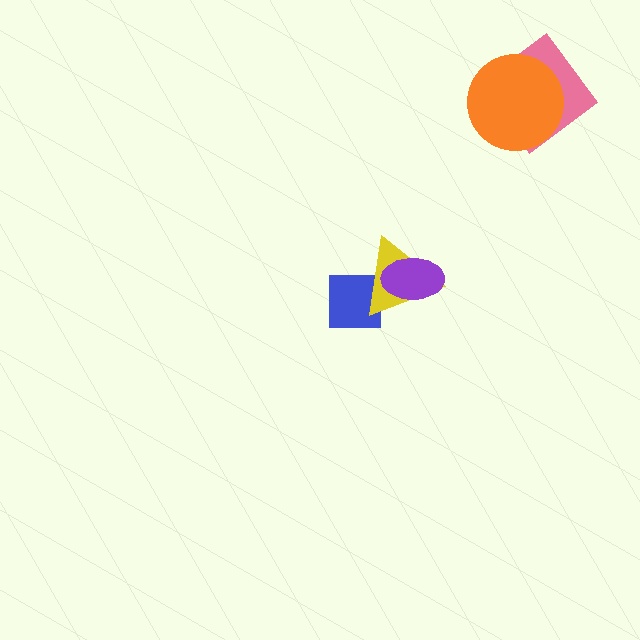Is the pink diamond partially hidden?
Yes, it is partially covered by another shape.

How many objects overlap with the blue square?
1 object overlaps with the blue square.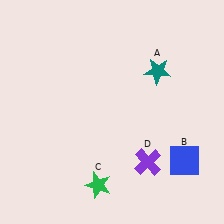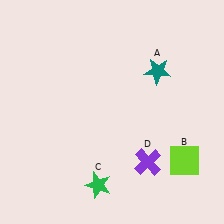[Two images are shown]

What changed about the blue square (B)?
In Image 1, B is blue. In Image 2, it changed to lime.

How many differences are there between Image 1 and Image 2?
There is 1 difference between the two images.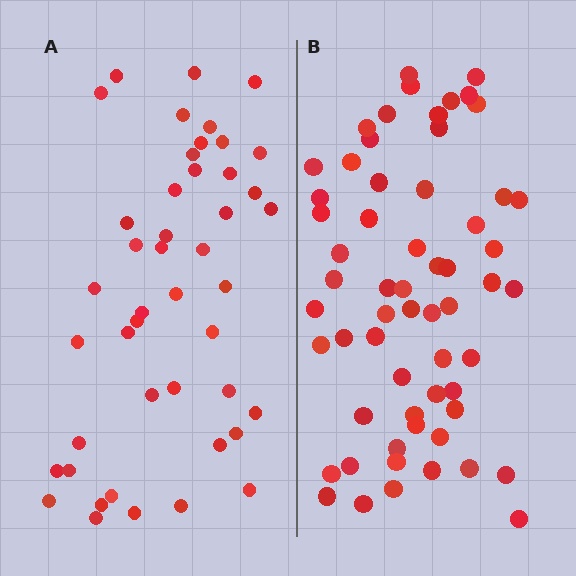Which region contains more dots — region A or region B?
Region B (the right region) has more dots.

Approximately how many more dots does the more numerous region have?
Region B has approximately 15 more dots than region A.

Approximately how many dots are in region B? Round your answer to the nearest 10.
About 60 dots.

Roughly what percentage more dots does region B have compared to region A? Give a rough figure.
About 35% more.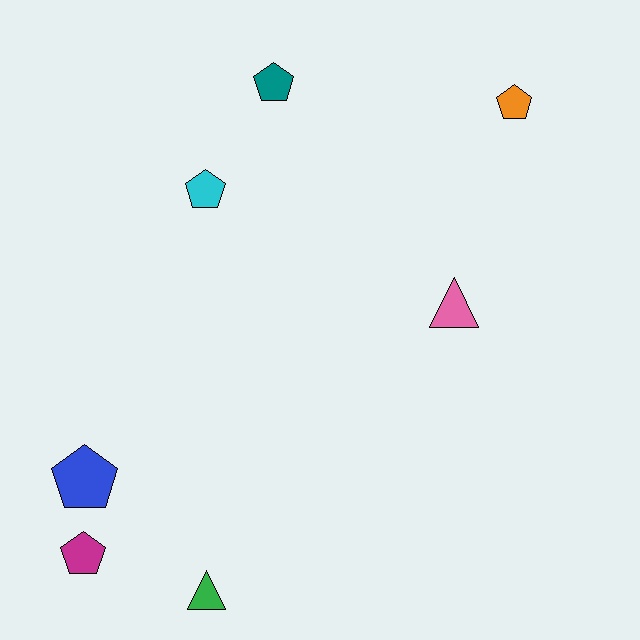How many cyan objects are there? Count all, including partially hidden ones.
There is 1 cyan object.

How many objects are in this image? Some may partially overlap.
There are 7 objects.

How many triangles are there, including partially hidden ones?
There are 2 triangles.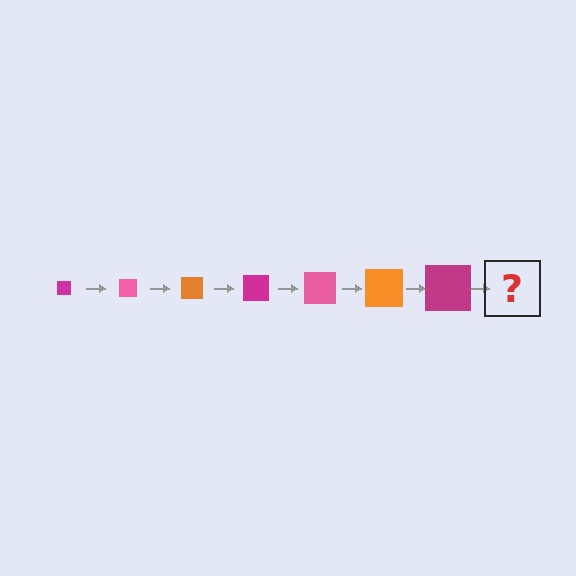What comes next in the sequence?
The next element should be a pink square, larger than the previous one.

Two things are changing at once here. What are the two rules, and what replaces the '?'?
The two rules are that the square grows larger each step and the color cycles through magenta, pink, and orange. The '?' should be a pink square, larger than the previous one.